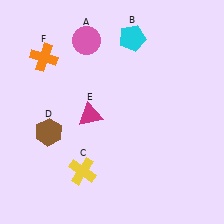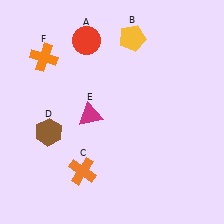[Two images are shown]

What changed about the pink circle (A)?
In Image 1, A is pink. In Image 2, it changed to red.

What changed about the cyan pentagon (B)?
In Image 1, B is cyan. In Image 2, it changed to yellow.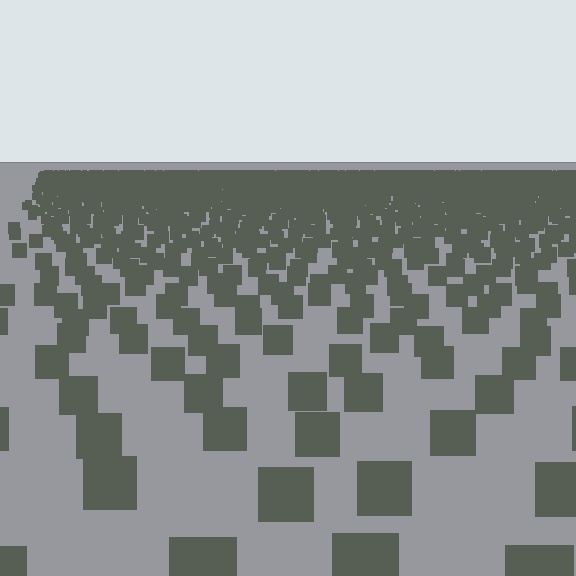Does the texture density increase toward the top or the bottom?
Density increases toward the top.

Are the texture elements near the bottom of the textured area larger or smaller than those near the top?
Larger. Near the bottom, elements are closer to the viewer and appear at a bigger on-screen size.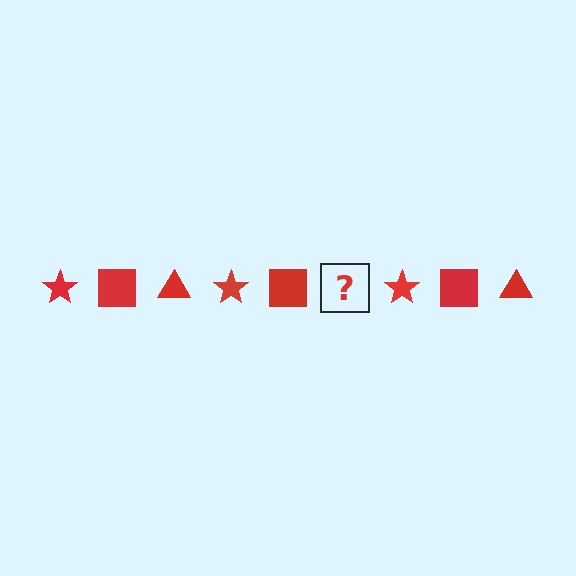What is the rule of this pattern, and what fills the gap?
The rule is that the pattern cycles through star, square, triangle shapes in red. The gap should be filled with a red triangle.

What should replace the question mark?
The question mark should be replaced with a red triangle.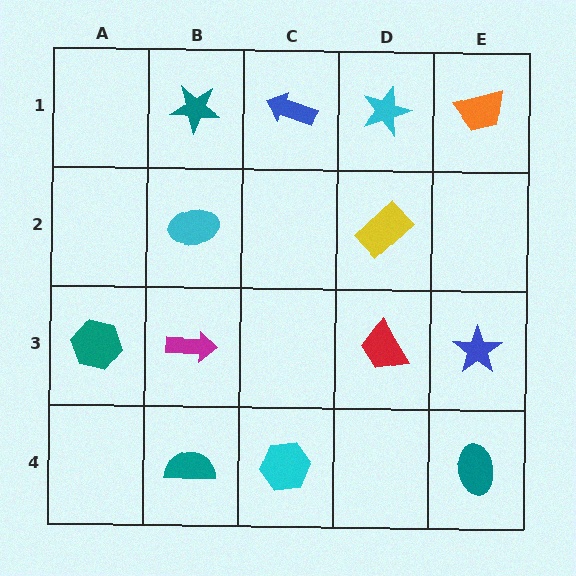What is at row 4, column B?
A teal semicircle.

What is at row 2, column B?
A cyan ellipse.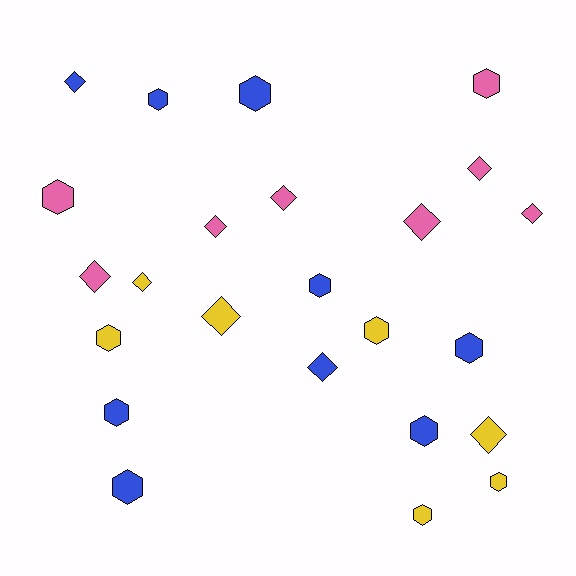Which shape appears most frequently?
Hexagon, with 13 objects.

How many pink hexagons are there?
There are 2 pink hexagons.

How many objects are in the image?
There are 24 objects.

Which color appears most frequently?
Blue, with 9 objects.